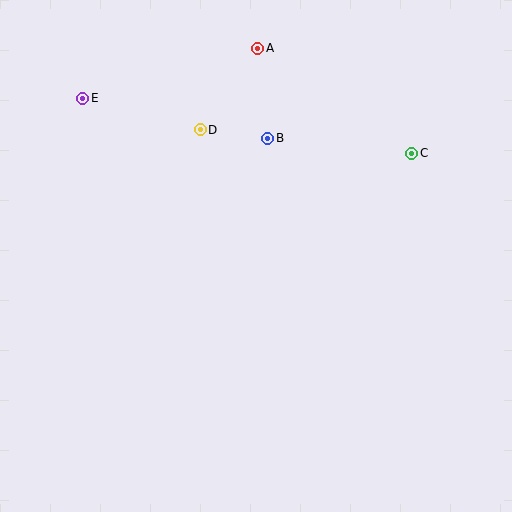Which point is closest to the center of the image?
Point B at (268, 138) is closest to the center.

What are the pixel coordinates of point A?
Point A is at (258, 48).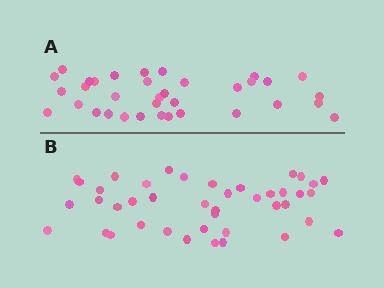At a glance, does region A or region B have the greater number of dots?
Region B (the bottom region) has more dots.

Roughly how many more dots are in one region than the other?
Region B has roughly 8 or so more dots than region A.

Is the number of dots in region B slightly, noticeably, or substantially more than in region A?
Region B has only slightly more — the two regions are fairly close. The ratio is roughly 1.2 to 1.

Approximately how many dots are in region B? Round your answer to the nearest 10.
About 40 dots. (The exact count is 42, which rounds to 40.)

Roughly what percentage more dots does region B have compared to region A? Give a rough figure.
About 20% more.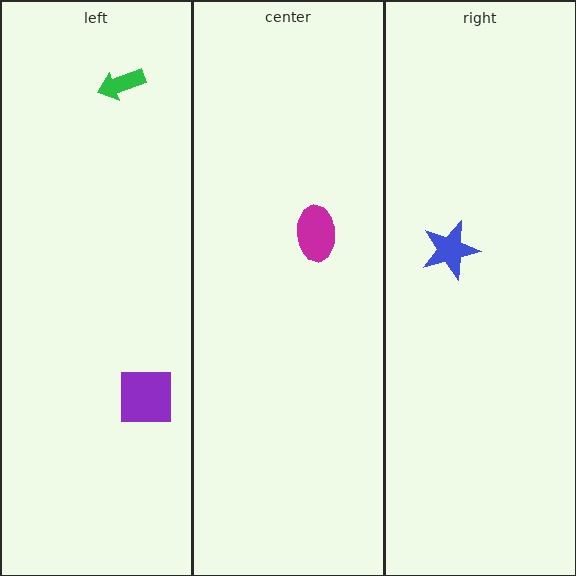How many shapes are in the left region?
2.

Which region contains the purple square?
The left region.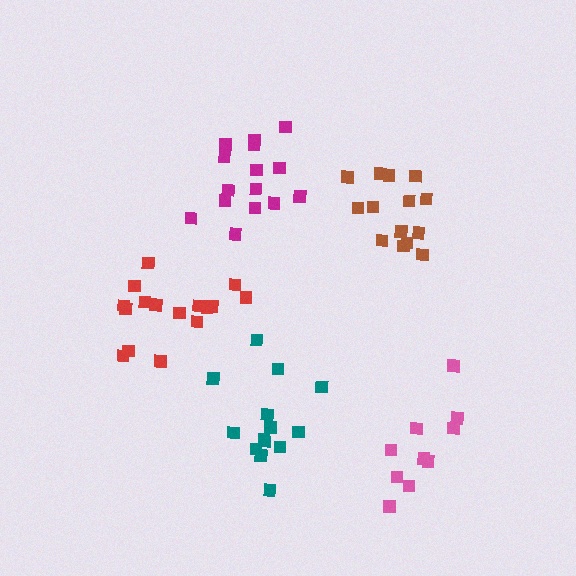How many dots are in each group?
Group 1: 14 dots, Group 2: 16 dots, Group 3: 14 dots, Group 4: 15 dots, Group 5: 10 dots (69 total).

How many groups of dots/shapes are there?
There are 5 groups.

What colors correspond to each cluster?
The clusters are colored: teal, red, brown, magenta, pink.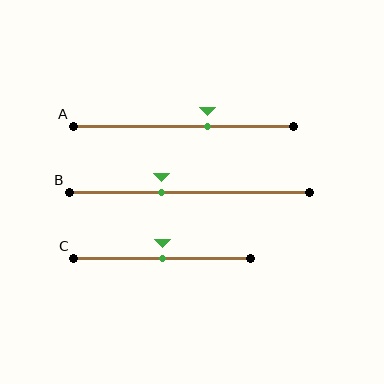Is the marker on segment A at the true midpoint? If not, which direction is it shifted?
No, the marker on segment A is shifted to the right by about 11% of the segment length.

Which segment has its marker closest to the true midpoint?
Segment C has its marker closest to the true midpoint.